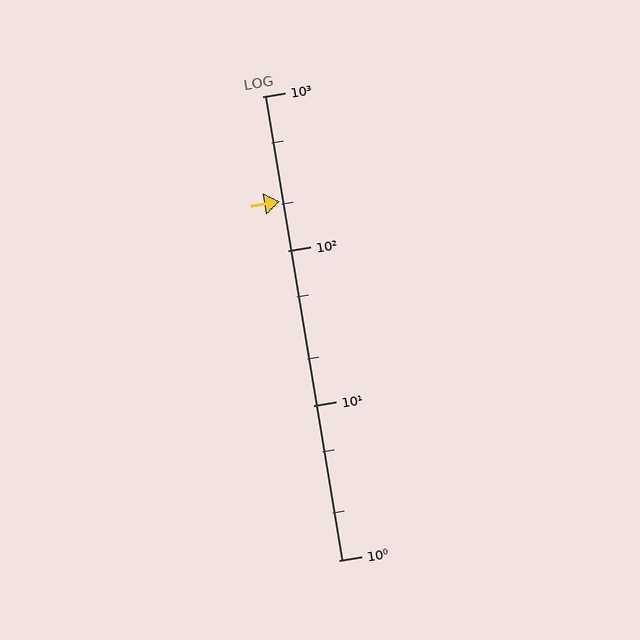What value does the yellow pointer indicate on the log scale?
The pointer indicates approximately 210.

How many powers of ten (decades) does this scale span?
The scale spans 3 decades, from 1 to 1000.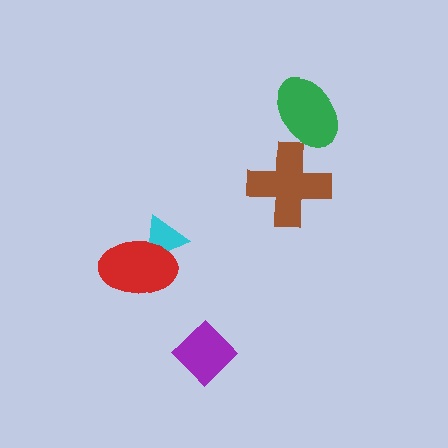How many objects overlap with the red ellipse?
1 object overlaps with the red ellipse.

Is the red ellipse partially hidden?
No, no other shape covers it.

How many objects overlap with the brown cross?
0 objects overlap with the brown cross.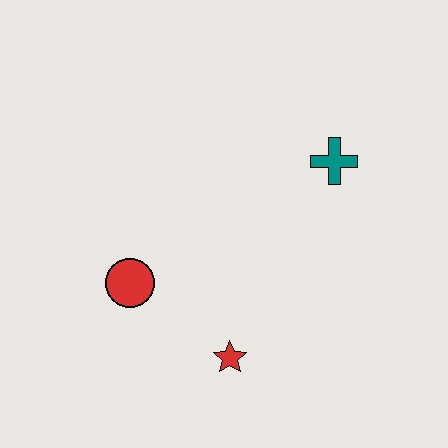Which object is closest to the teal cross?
The red star is closest to the teal cross.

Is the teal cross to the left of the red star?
No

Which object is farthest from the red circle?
The teal cross is farthest from the red circle.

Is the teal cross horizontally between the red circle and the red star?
No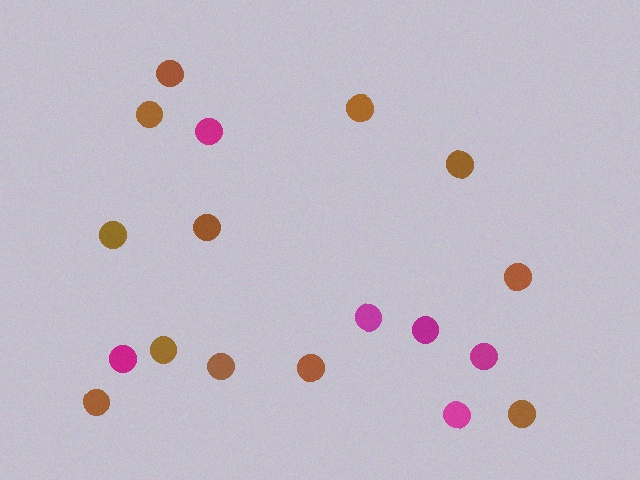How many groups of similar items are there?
There are 2 groups: one group of magenta circles (6) and one group of brown circles (12).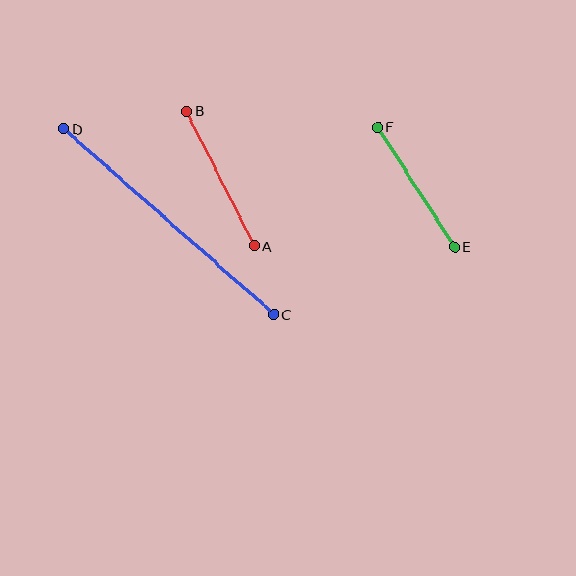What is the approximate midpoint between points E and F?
The midpoint is at approximately (416, 187) pixels.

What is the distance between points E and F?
The distance is approximately 142 pixels.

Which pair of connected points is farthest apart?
Points C and D are farthest apart.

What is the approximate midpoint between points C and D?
The midpoint is at approximately (169, 222) pixels.